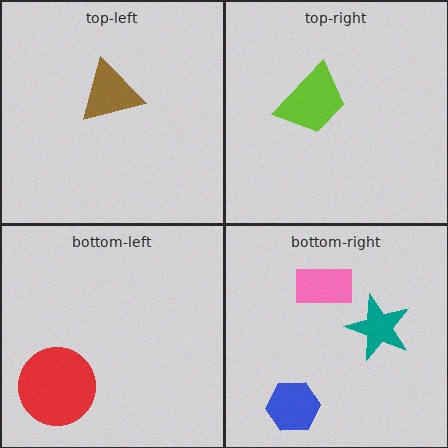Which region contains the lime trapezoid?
The top-right region.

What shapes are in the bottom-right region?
The pink rectangle, the teal star, the blue hexagon.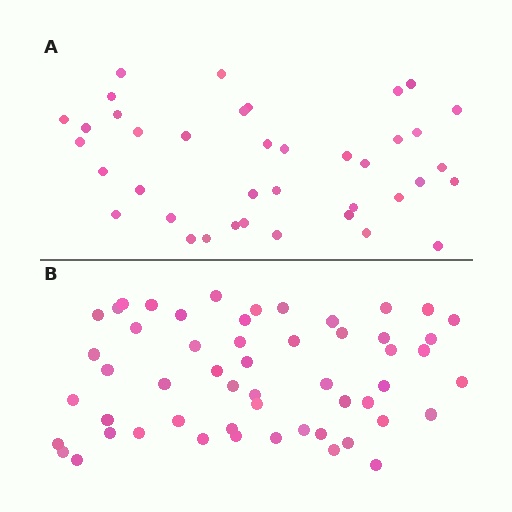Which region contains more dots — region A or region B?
Region B (the bottom region) has more dots.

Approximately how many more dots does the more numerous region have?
Region B has approximately 15 more dots than region A.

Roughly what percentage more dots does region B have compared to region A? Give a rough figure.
About 40% more.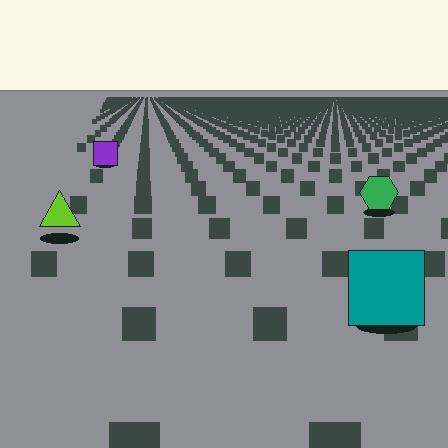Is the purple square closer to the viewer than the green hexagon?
No. The green hexagon is closer — you can tell from the texture gradient: the ground texture is coarser near it.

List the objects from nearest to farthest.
From nearest to farthest: the teal square, the lime triangle, the green hexagon, the purple square.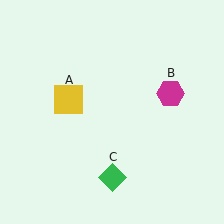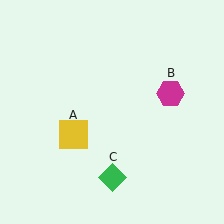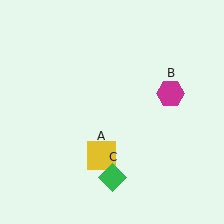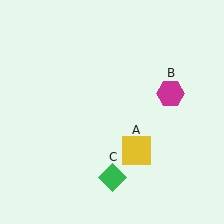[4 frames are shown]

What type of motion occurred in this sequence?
The yellow square (object A) rotated counterclockwise around the center of the scene.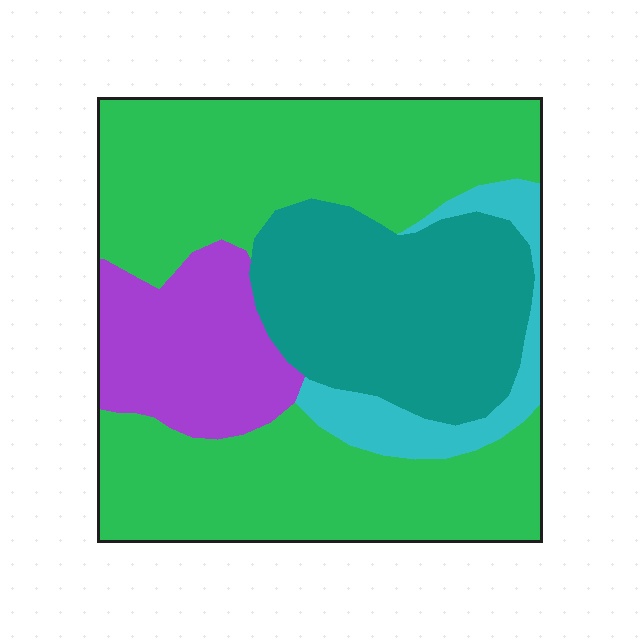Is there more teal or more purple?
Teal.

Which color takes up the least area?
Cyan, at roughly 10%.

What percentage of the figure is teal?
Teal takes up about one quarter (1/4) of the figure.